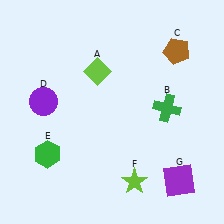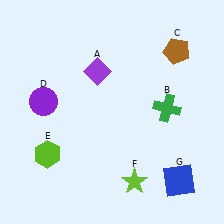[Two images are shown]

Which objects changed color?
A changed from lime to purple. E changed from green to lime. G changed from purple to blue.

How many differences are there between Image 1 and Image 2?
There are 3 differences between the two images.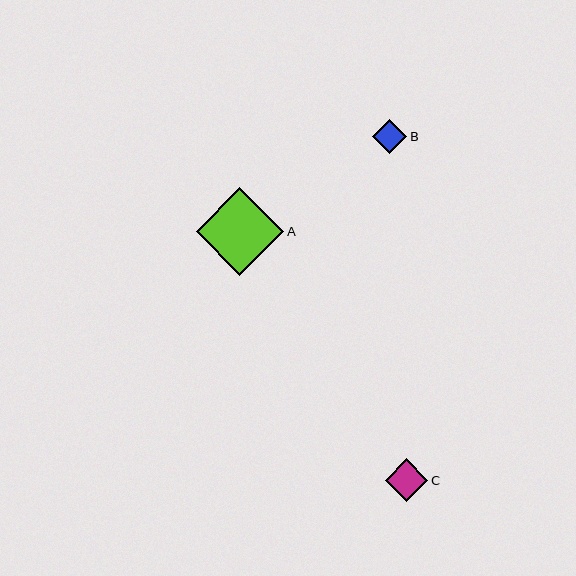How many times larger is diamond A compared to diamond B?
Diamond A is approximately 2.6 times the size of diamond B.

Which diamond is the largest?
Diamond A is the largest with a size of approximately 88 pixels.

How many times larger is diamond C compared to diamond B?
Diamond C is approximately 1.3 times the size of diamond B.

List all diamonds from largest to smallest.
From largest to smallest: A, C, B.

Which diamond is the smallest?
Diamond B is the smallest with a size of approximately 34 pixels.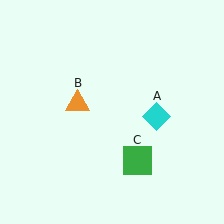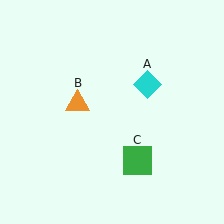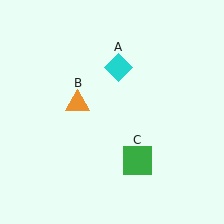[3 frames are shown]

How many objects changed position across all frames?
1 object changed position: cyan diamond (object A).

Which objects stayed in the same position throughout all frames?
Orange triangle (object B) and green square (object C) remained stationary.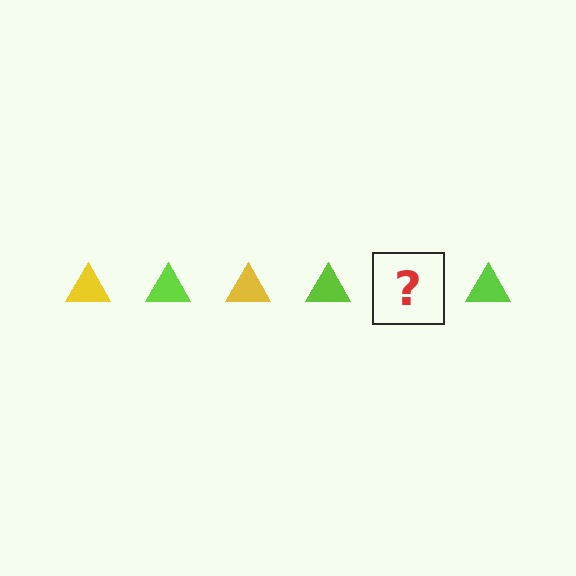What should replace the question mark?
The question mark should be replaced with a yellow triangle.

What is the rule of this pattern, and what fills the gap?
The rule is that the pattern cycles through yellow, lime triangles. The gap should be filled with a yellow triangle.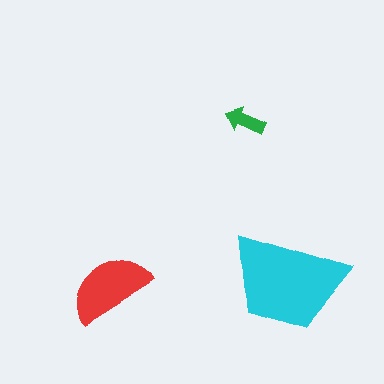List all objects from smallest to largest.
The green arrow, the red semicircle, the cyan trapezoid.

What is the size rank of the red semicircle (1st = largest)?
2nd.